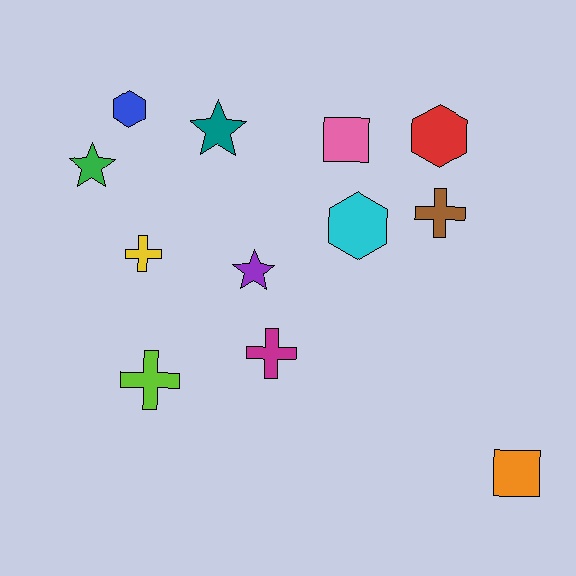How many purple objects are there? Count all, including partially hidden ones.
There is 1 purple object.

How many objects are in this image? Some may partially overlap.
There are 12 objects.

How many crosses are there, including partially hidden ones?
There are 4 crosses.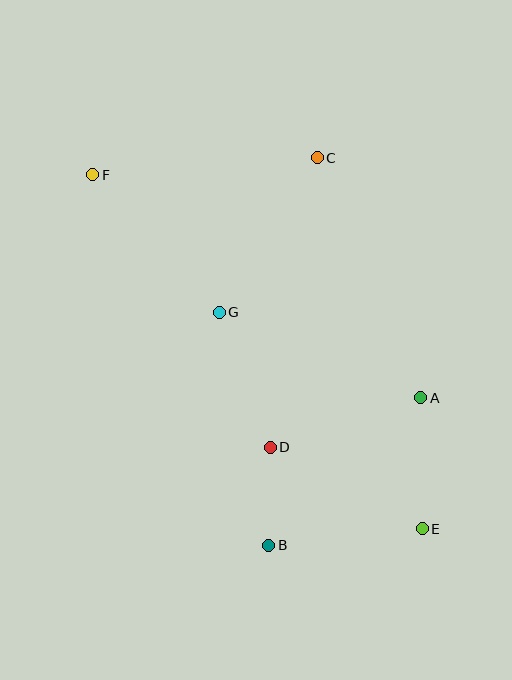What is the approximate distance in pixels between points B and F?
The distance between B and F is approximately 410 pixels.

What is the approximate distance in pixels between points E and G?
The distance between E and G is approximately 297 pixels.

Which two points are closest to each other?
Points B and D are closest to each other.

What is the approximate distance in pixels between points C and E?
The distance between C and E is approximately 385 pixels.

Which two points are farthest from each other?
Points E and F are farthest from each other.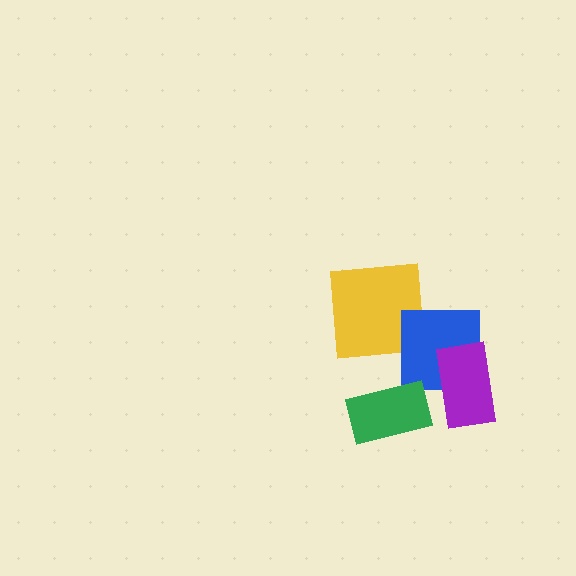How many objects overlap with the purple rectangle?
1 object overlaps with the purple rectangle.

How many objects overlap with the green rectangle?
0 objects overlap with the green rectangle.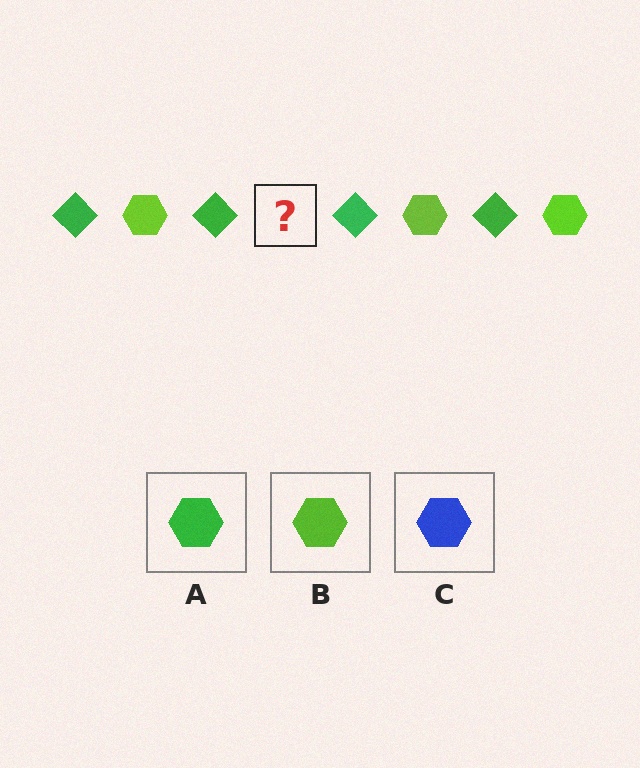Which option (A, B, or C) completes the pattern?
B.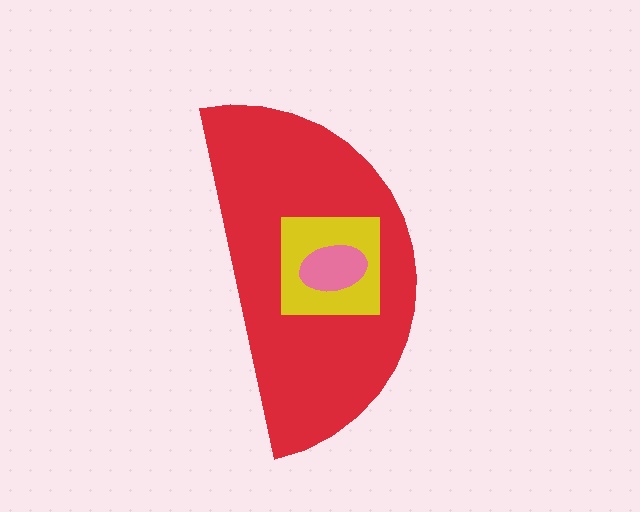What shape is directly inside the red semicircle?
The yellow square.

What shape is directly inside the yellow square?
The pink ellipse.